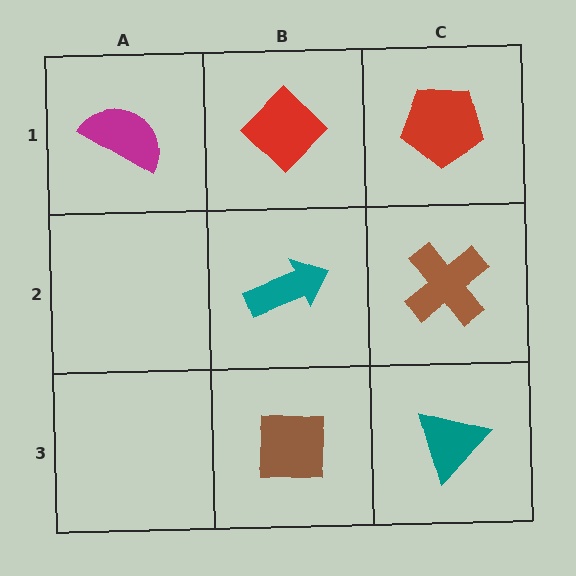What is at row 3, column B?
A brown square.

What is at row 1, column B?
A red diamond.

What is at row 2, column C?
A brown cross.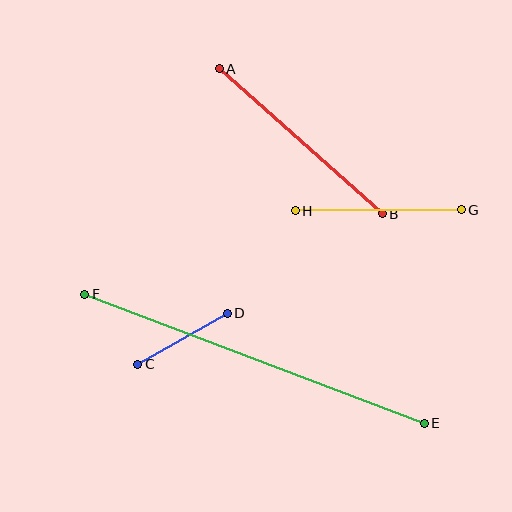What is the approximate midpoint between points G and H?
The midpoint is at approximately (378, 210) pixels.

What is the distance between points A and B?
The distance is approximately 218 pixels.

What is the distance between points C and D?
The distance is approximately 103 pixels.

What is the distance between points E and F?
The distance is approximately 363 pixels.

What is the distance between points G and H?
The distance is approximately 166 pixels.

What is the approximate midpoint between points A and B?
The midpoint is at approximately (301, 141) pixels.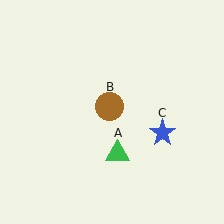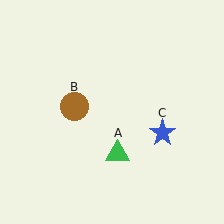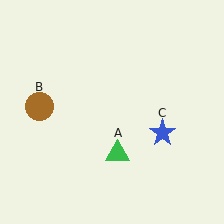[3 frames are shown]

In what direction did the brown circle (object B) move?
The brown circle (object B) moved left.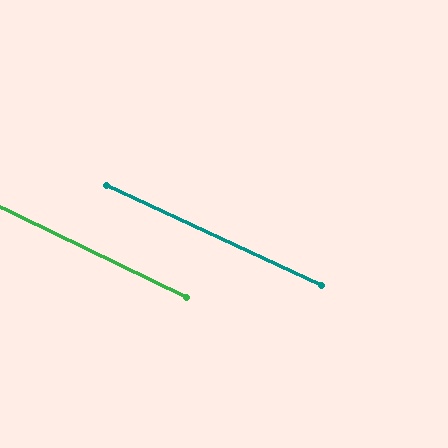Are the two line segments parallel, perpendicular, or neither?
Parallel — their directions differ by only 0.9°.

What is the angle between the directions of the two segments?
Approximately 1 degree.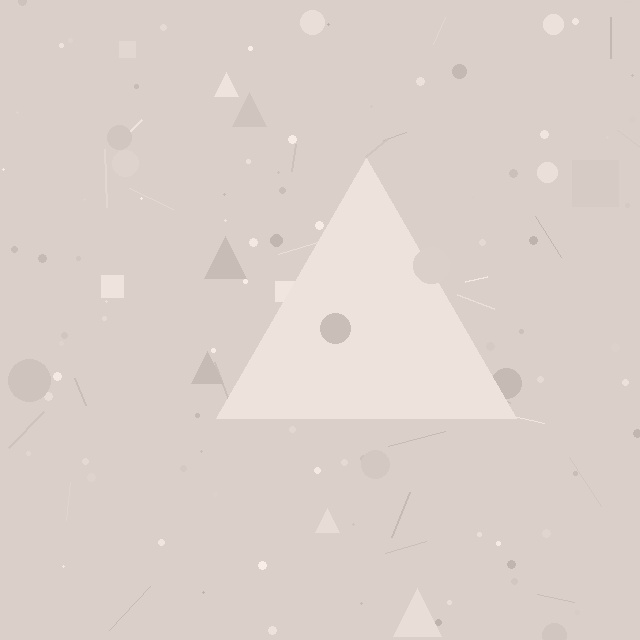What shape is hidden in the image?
A triangle is hidden in the image.